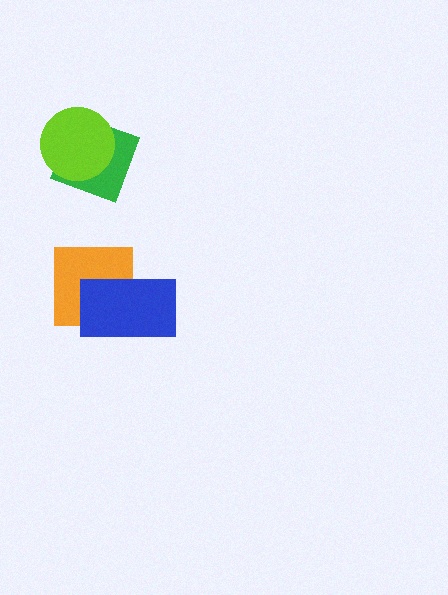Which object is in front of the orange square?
The blue rectangle is in front of the orange square.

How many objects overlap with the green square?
1 object overlaps with the green square.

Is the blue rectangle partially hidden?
No, no other shape covers it.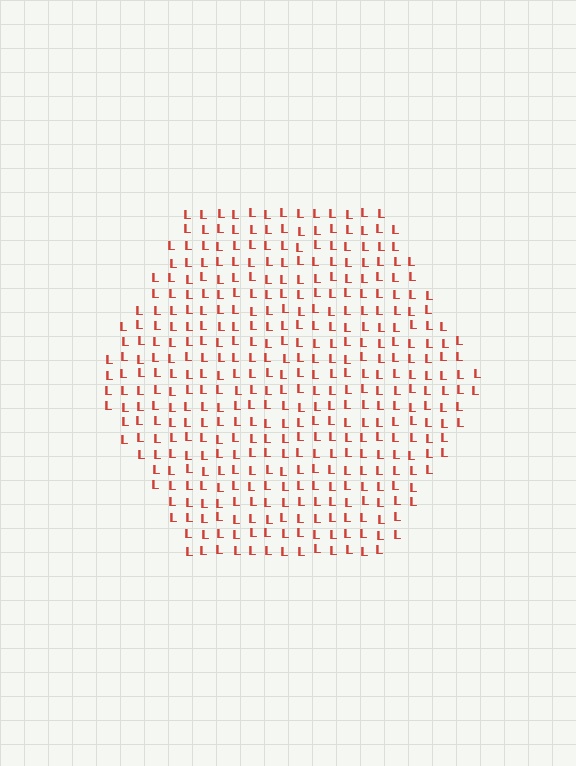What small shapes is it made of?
It is made of small letter L's.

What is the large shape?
The large shape is a hexagon.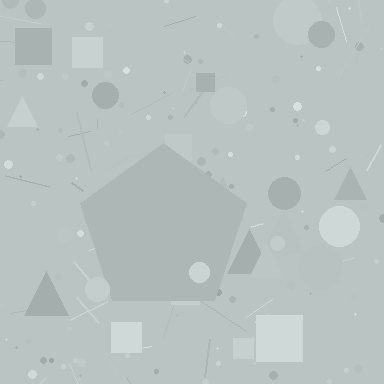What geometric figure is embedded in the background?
A pentagon is embedded in the background.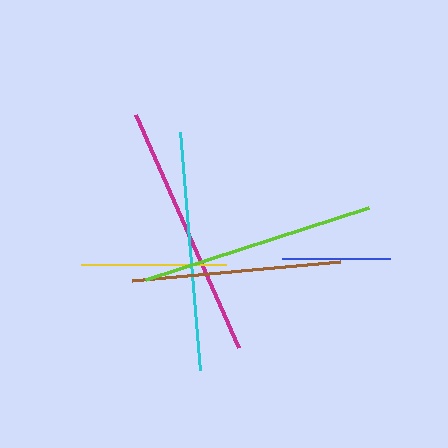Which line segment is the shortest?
The blue line is the shortest at approximately 108 pixels.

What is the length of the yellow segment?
The yellow segment is approximately 145 pixels long.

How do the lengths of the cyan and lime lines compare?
The cyan and lime lines are approximately the same length.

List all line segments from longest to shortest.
From longest to shortest: magenta, cyan, lime, brown, yellow, blue.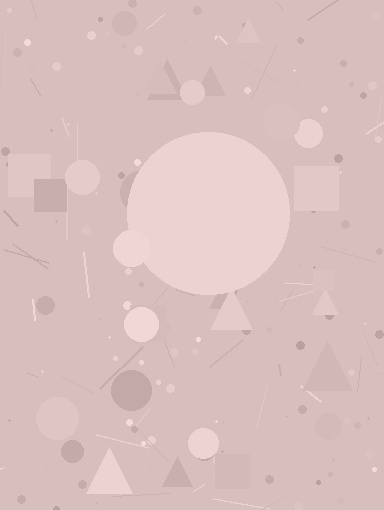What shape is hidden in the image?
A circle is hidden in the image.